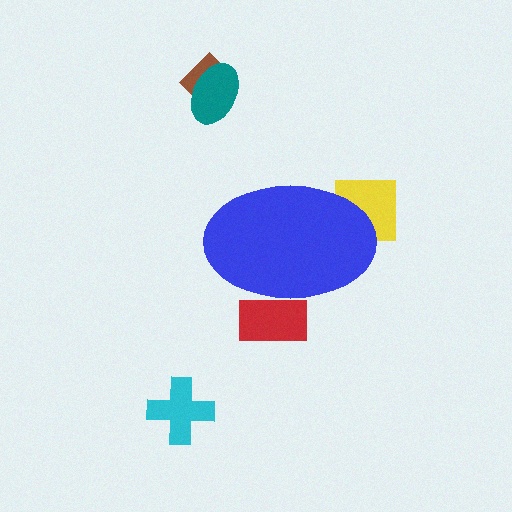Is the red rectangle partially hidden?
Yes, the red rectangle is partially hidden behind the blue ellipse.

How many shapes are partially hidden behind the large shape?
2 shapes are partially hidden.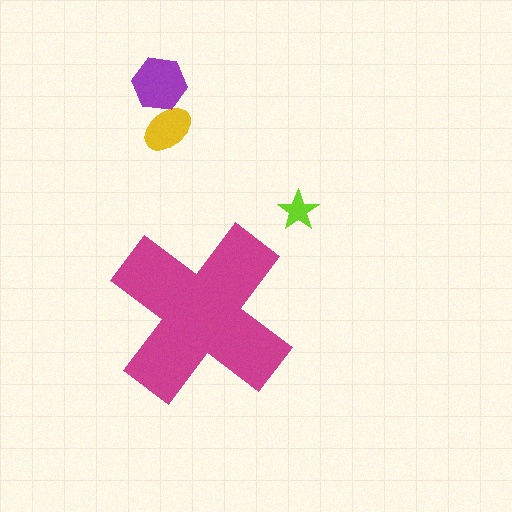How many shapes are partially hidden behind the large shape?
0 shapes are partially hidden.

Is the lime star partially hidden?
No, the lime star is fully visible.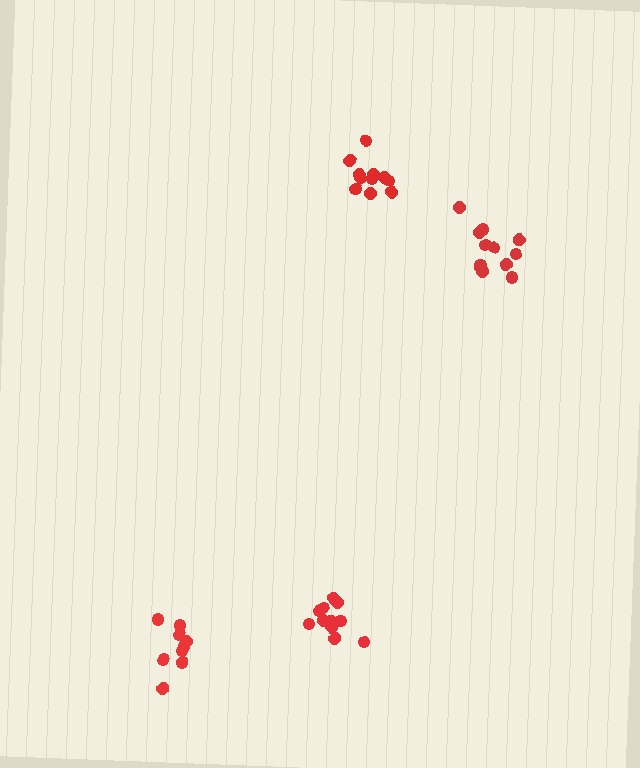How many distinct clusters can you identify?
There are 4 distinct clusters.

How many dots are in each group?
Group 1: 11 dots, Group 2: 9 dots, Group 3: 11 dots, Group 4: 12 dots (43 total).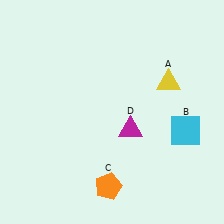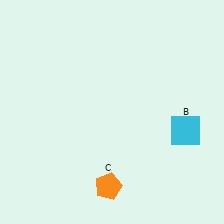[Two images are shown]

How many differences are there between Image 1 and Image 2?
There are 2 differences between the two images.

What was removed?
The yellow triangle (A), the magenta triangle (D) were removed in Image 2.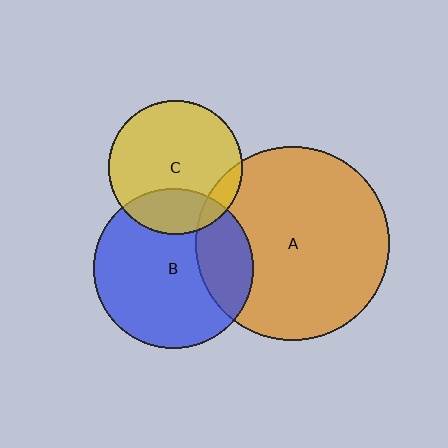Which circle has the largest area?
Circle A (orange).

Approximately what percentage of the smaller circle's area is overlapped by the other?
Approximately 25%.